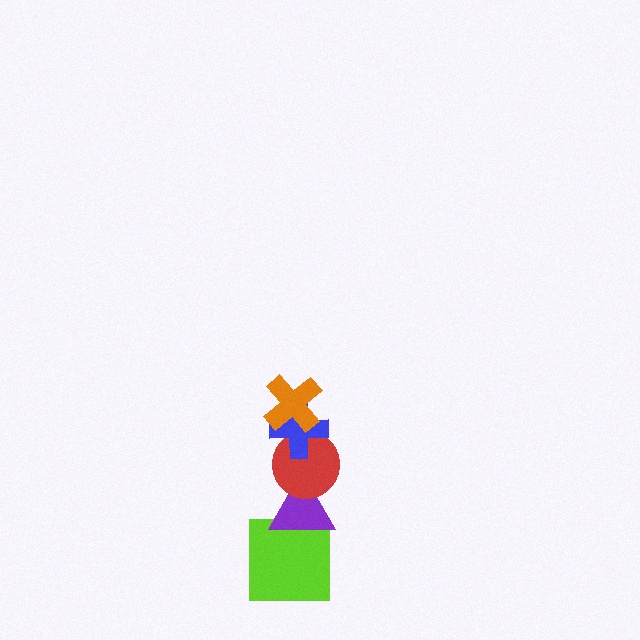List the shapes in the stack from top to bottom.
From top to bottom: the orange cross, the blue cross, the red circle, the purple triangle, the lime square.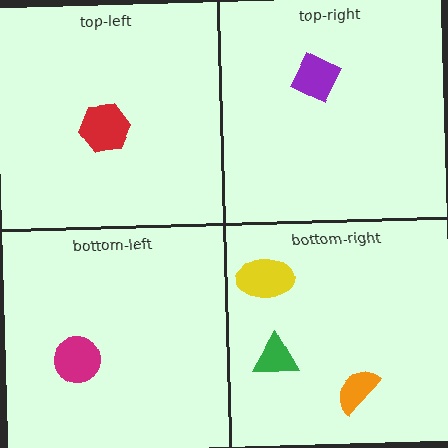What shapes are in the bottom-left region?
The magenta circle.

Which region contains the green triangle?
The bottom-right region.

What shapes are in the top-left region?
The red hexagon.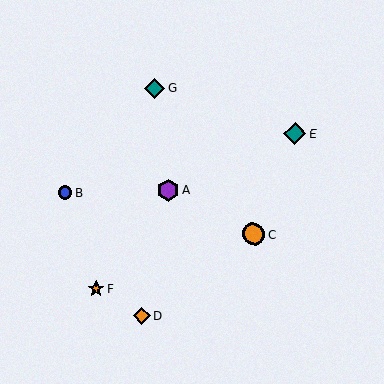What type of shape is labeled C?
Shape C is an orange circle.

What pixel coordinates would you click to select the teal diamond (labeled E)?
Click at (295, 134) to select the teal diamond E.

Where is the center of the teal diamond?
The center of the teal diamond is at (154, 88).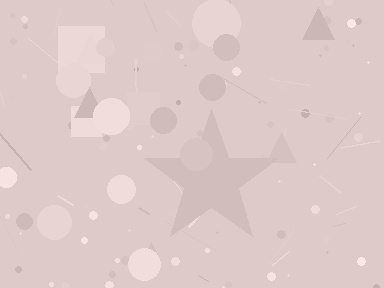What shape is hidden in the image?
A star is hidden in the image.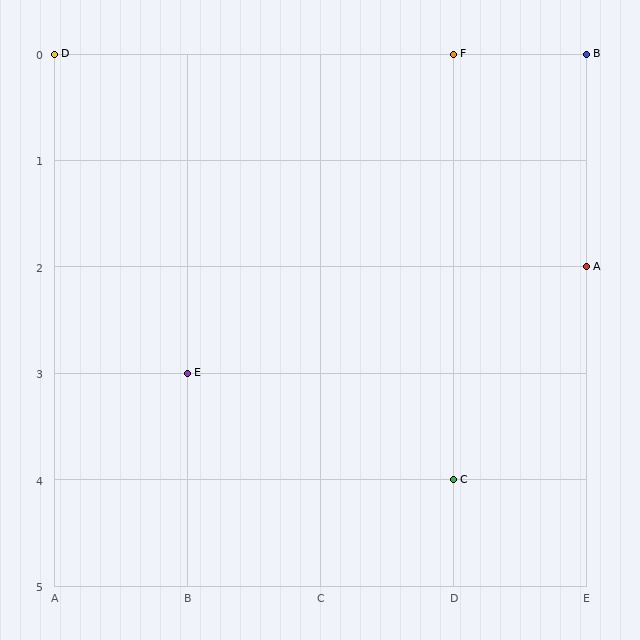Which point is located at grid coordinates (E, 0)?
Point B is at (E, 0).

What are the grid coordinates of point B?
Point B is at grid coordinates (E, 0).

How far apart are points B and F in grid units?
Points B and F are 1 column apart.